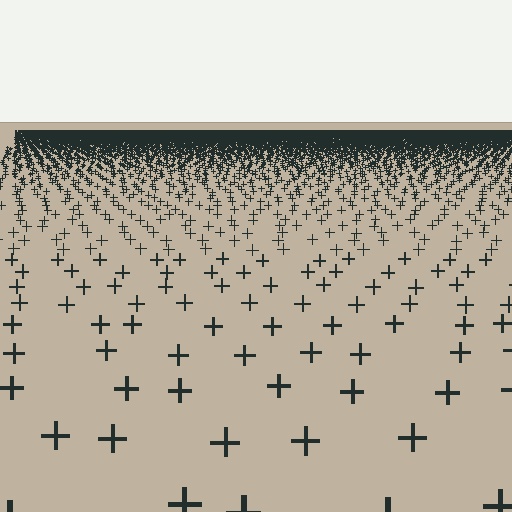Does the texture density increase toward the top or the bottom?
Density increases toward the top.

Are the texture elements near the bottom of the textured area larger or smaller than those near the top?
Larger. Near the bottom, elements are closer to the viewer and appear at a bigger on-screen size.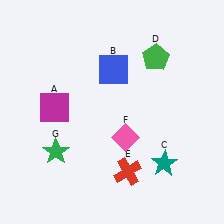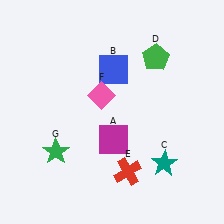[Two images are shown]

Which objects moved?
The objects that moved are: the magenta square (A), the pink diamond (F).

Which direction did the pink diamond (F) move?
The pink diamond (F) moved up.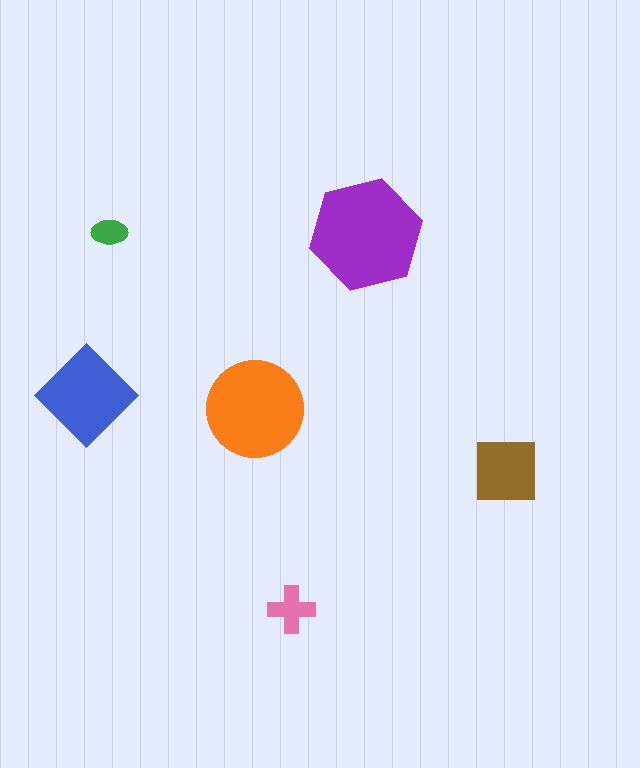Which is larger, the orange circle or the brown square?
The orange circle.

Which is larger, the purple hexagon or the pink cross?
The purple hexagon.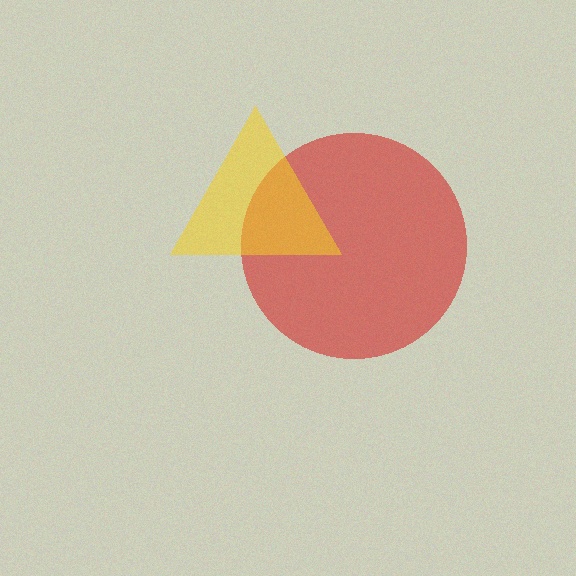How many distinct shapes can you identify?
There are 2 distinct shapes: a red circle, a yellow triangle.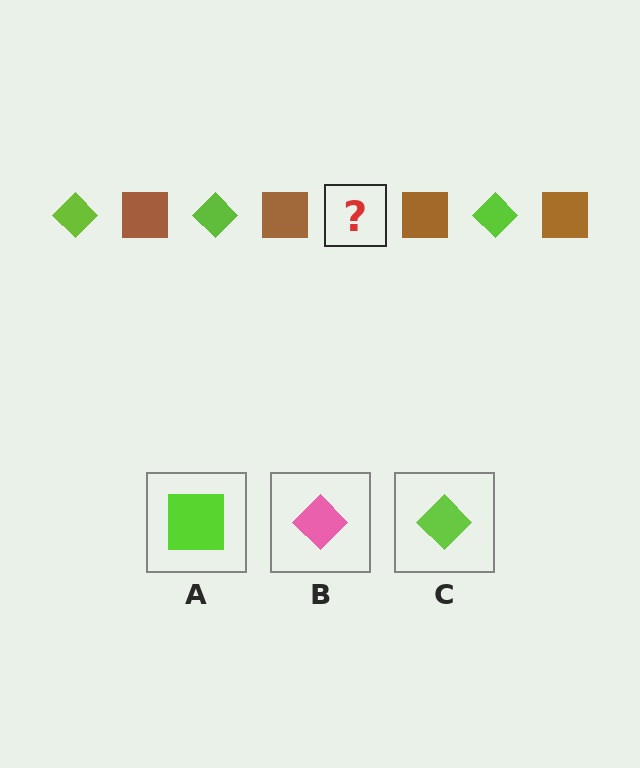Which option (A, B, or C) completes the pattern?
C.